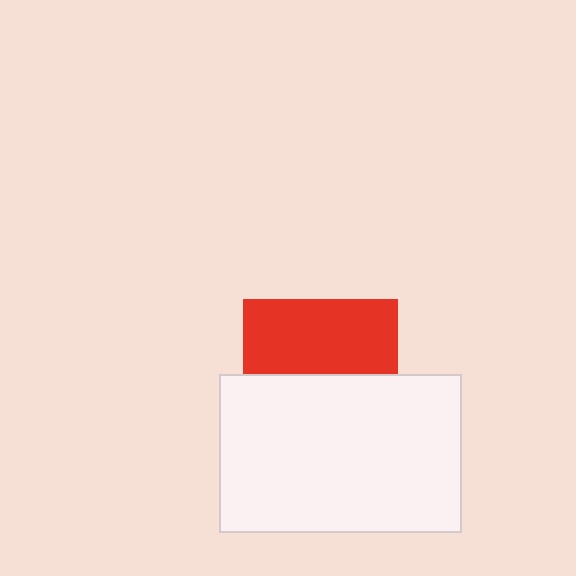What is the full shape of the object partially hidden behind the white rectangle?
The partially hidden object is a red square.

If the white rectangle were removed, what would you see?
You would see the complete red square.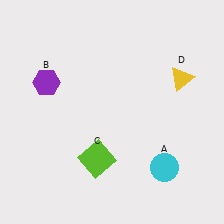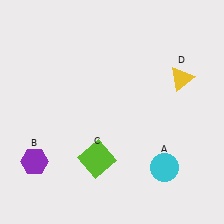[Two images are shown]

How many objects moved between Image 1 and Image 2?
1 object moved between the two images.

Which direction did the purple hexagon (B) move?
The purple hexagon (B) moved down.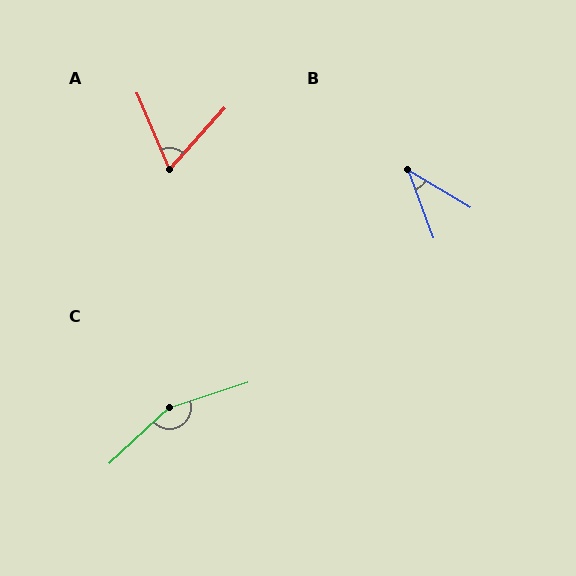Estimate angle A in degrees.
Approximately 65 degrees.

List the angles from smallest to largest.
B (39°), A (65°), C (155°).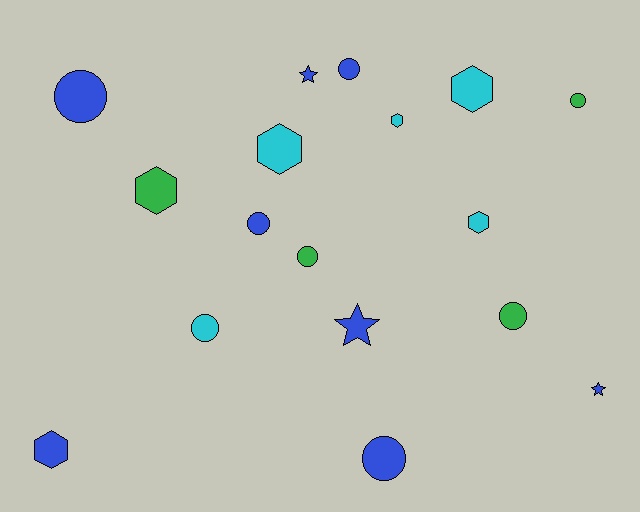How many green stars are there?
There are no green stars.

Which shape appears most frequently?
Circle, with 8 objects.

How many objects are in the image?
There are 17 objects.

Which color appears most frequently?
Blue, with 8 objects.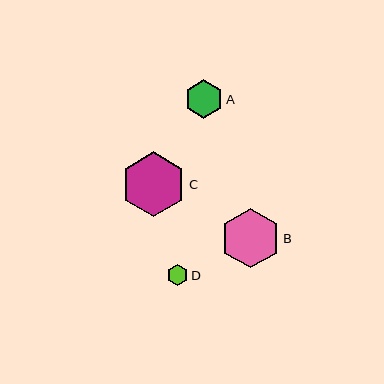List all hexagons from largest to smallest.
From largest to smallest: C, B, A, D.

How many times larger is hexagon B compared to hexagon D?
Hexagon B is approximately 2.8 times the size of hexagon D.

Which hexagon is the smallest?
Hexagon D is the smallest with a size of approximately 21 pixels.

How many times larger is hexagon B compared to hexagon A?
Hexagon B is approximately 1.5 times the size of hexagon A.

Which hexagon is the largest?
Hexagon C is the largest with a size of approximately 65 pixels.